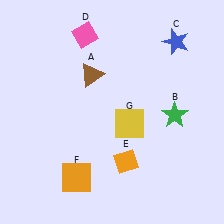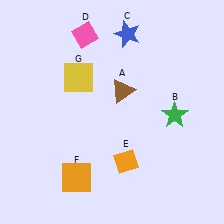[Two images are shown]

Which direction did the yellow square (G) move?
The yellow square (G) moved left.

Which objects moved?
The objects that moved are: the brown triangle (A), the blue star (C), the yellow square (G).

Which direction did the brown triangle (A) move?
The brown triangle (A) moved right.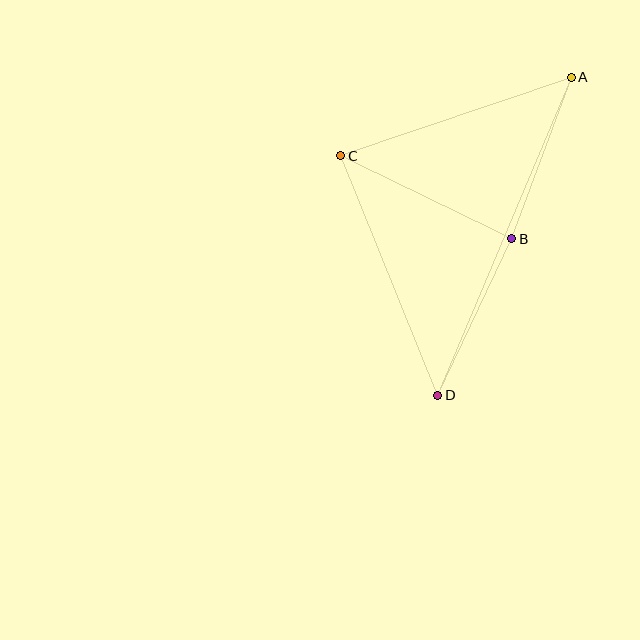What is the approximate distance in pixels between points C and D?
The distance between C and D is approximately 258 pixels.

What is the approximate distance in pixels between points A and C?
The distance between A and C is approximately 244 pixels.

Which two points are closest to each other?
Points A and B are closest to each other.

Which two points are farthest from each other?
Points A and D are farthest from each other.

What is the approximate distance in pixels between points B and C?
The distance between B and C is approximately 190 pixels.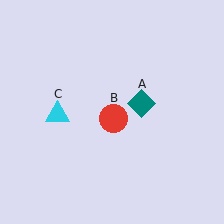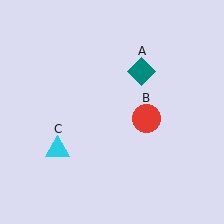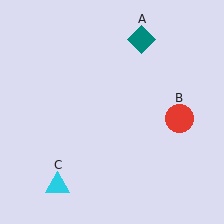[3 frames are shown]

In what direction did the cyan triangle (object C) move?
The cyan triangle (object C) moved down.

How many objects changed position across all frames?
3 objects changed position: teal diamond (object A), red circle (object B), cyan triangle (object C).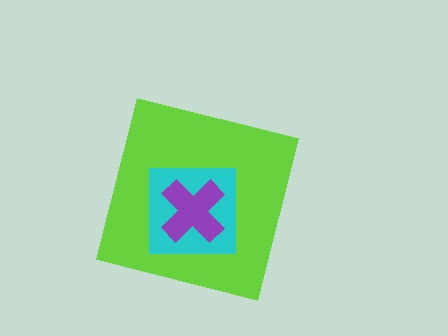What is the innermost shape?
The purple cross.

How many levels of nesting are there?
3.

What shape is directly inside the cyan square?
The purple cross.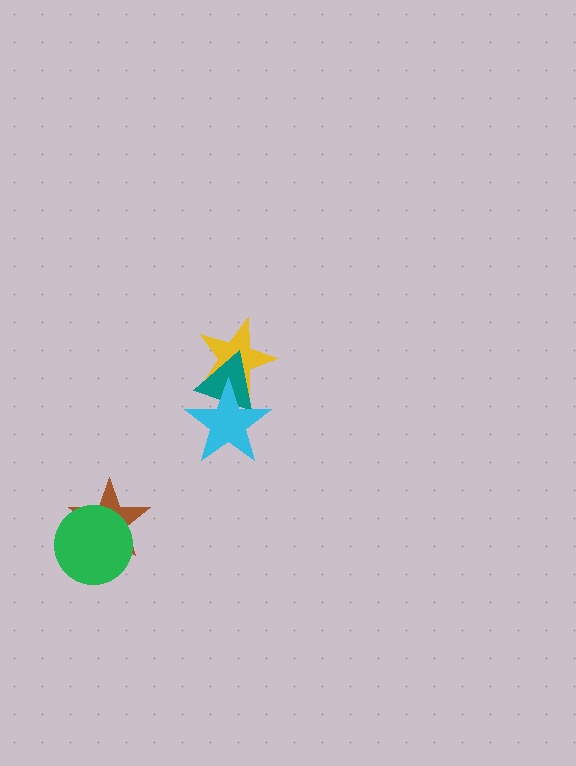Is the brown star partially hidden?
Yes, it is partially covered by another shape.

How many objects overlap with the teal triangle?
2 objects overlap with the teal triangle.